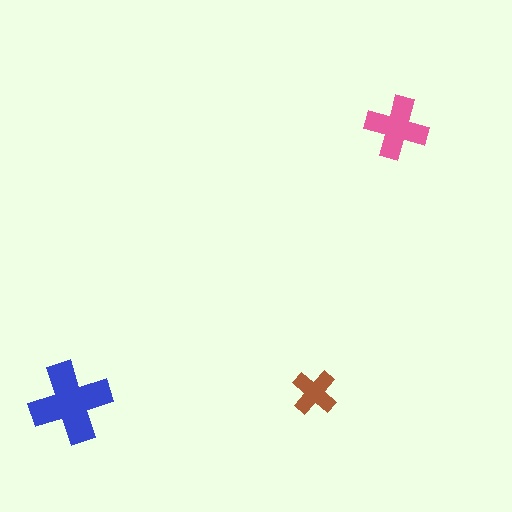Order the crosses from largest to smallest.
the blue one, the pink one, the brown one.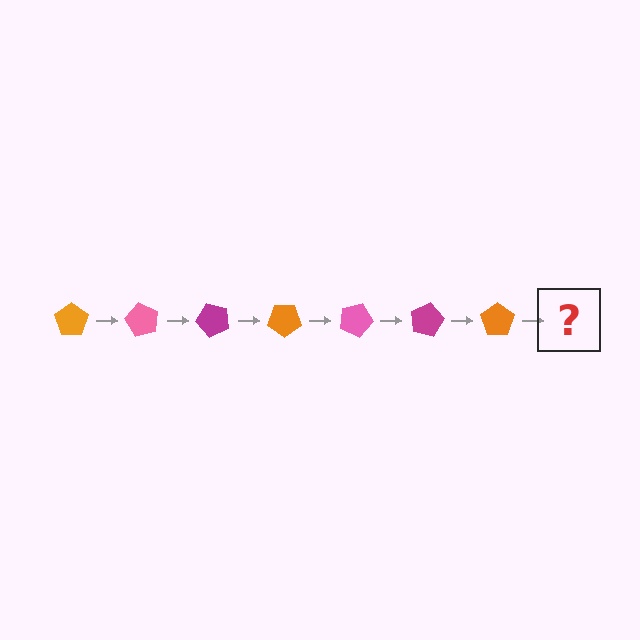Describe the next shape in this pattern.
It should be a pink pentagon, rotated 420 degrees from the start.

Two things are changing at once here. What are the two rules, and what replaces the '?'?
The two rules are that it rotates 60 degrees each step and the color cycles through orange, pink, and magenta. The '?' should be a pink pentagon, rotated 420 degrees from the start.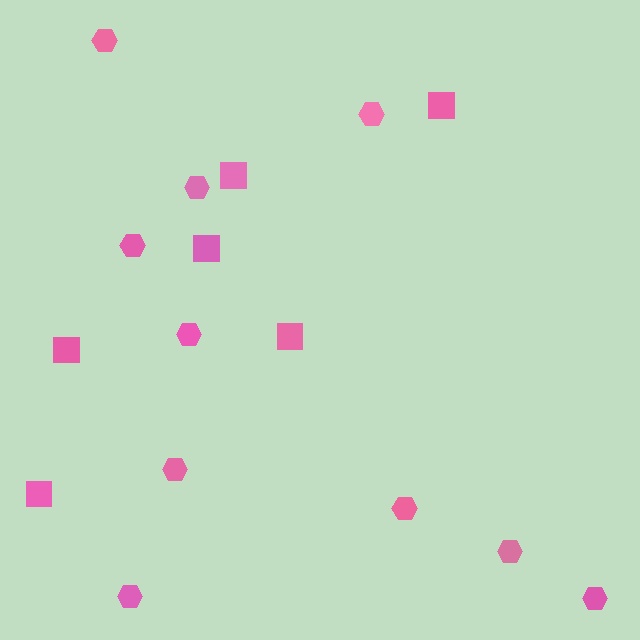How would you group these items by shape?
There are 2 groups: one group of squares (6) and one group of hexagons (10).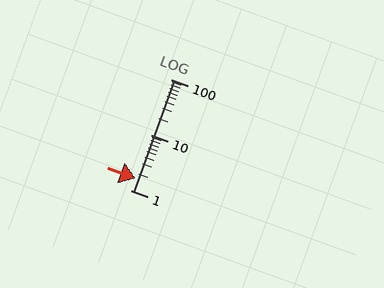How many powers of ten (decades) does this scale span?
The scale spans 2 decades, from 1 to 100.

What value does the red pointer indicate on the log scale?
The pointer indicates approximately 1.6.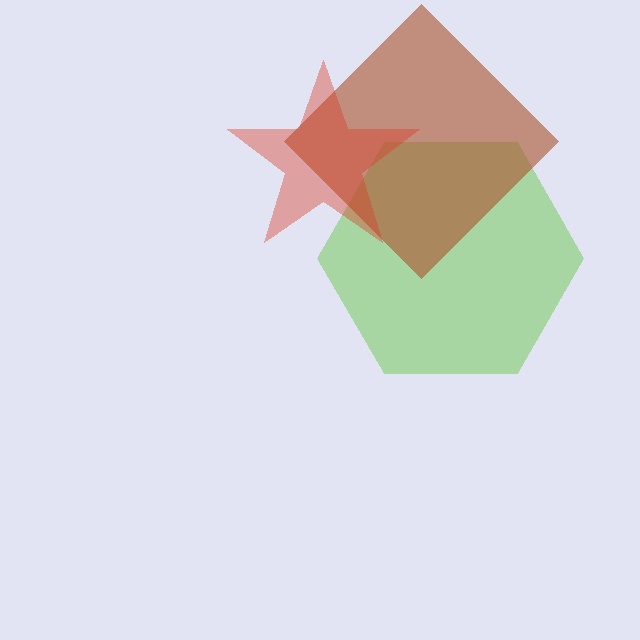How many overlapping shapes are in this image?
There are 3 overlapping shapes in the image.